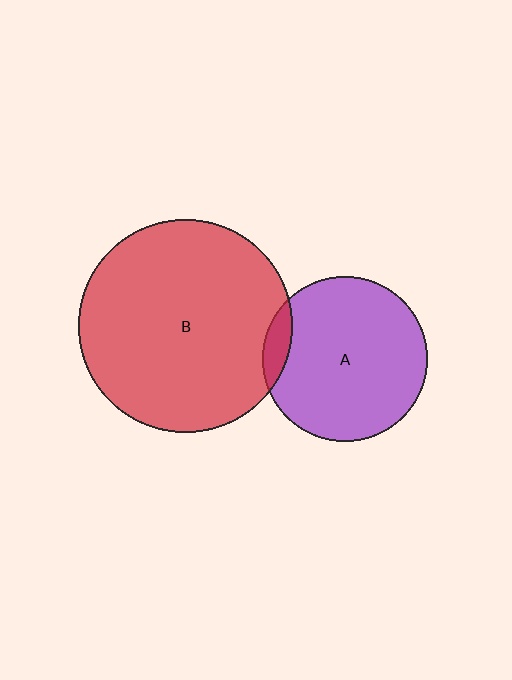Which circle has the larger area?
Circle B (red).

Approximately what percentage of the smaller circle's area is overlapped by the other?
Approximately 10%.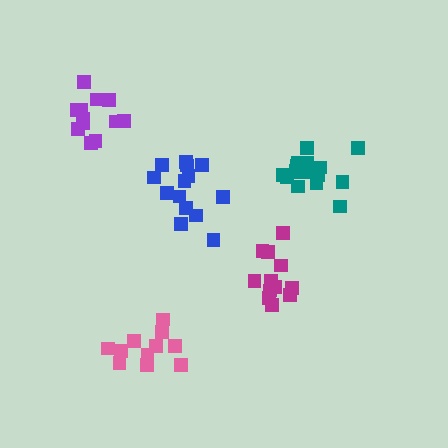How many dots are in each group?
Group 1: 14 dots, Group 2: 11 dots, Group 3: 13 dots, Group 4: 12 dots, Group 5: 16 dots (66 total).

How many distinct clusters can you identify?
There are 5 distinct clusters.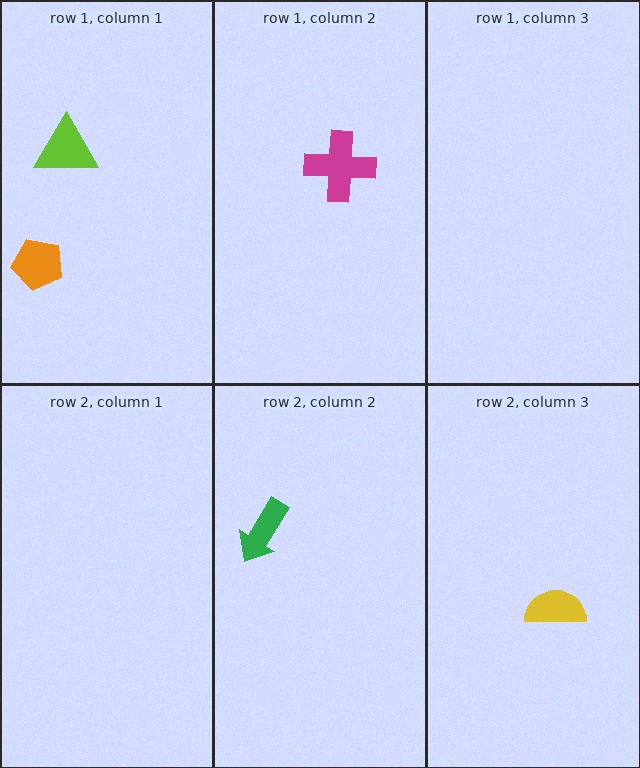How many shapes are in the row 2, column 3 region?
1.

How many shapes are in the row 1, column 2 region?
1.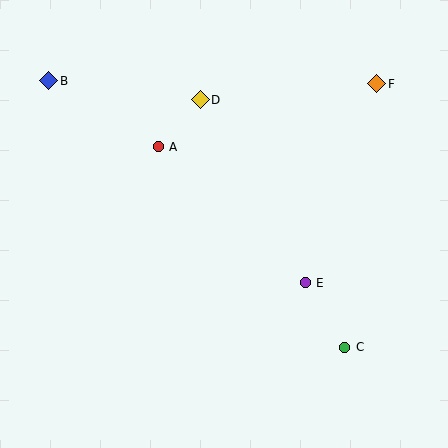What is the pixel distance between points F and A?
The distance between F and A is 227 pixels.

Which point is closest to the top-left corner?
Point B is closest to the top-left corner.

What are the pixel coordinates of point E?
Point E is at (305, 283).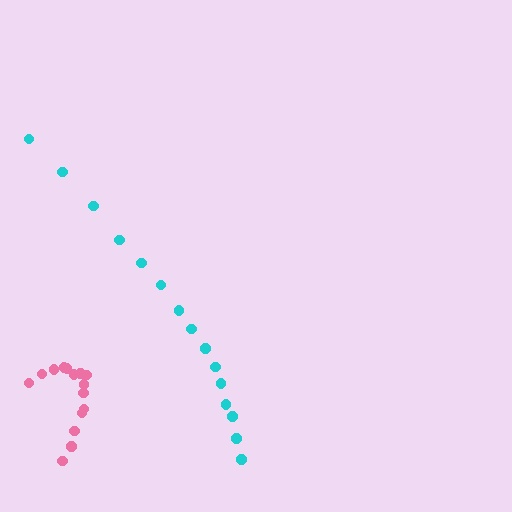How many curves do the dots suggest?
There are 2 distinct paths.